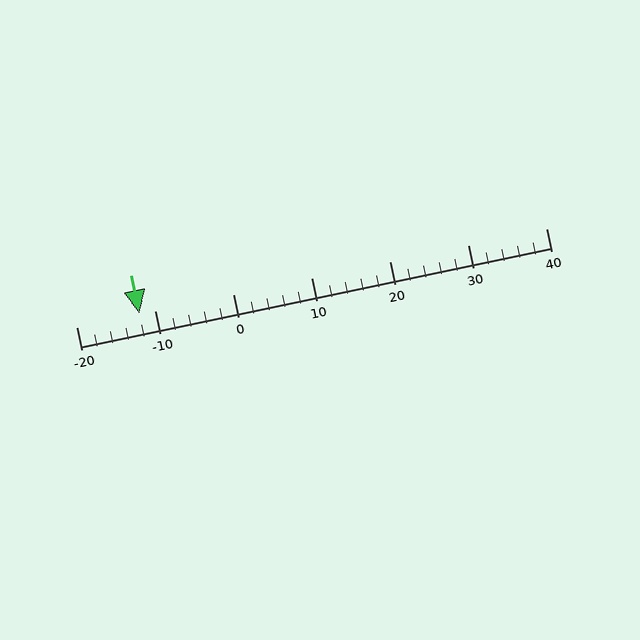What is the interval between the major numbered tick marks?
The major tick marks are spaced 10 units apart.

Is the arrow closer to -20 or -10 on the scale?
The arrow is closer to -10.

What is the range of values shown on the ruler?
The ruler shows values from -20 to 40.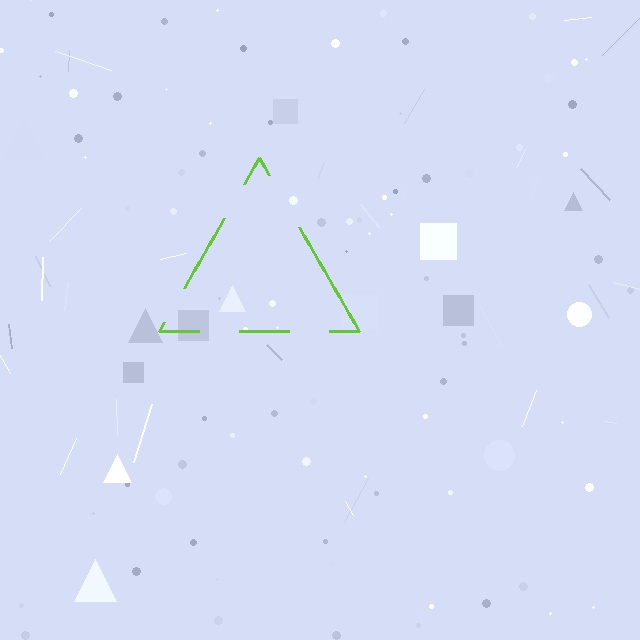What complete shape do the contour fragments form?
The contour fragments form a triangle.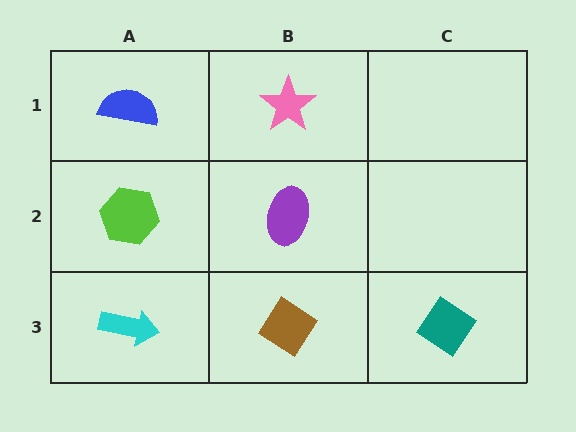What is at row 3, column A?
A cyan arrow.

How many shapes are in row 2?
2 shapes.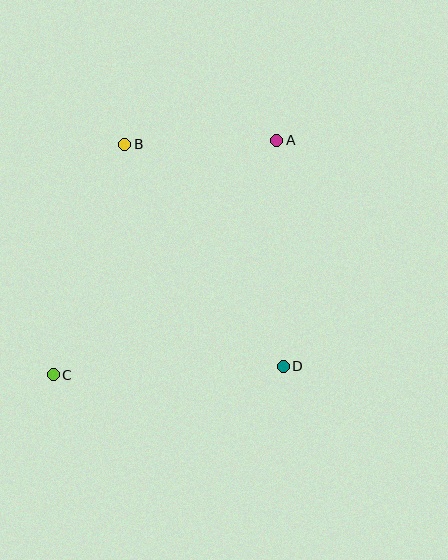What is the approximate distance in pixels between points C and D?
The distance between C and D is approximately 230 pixels.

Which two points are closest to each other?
Points A and B are closest to each other.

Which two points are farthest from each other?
Points A and C are farthest from each other.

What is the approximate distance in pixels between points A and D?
The distance between A and D is approximately 226 pixels.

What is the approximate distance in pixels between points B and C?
The distance between B and C is approximately 241 pixels.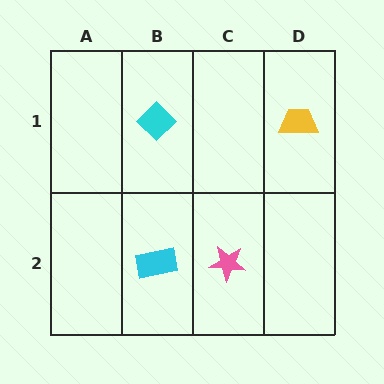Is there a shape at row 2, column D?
No, that cell is empty.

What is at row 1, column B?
A cyan diamond.